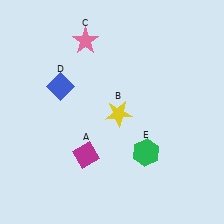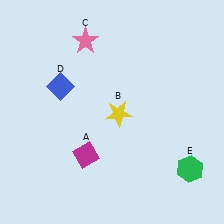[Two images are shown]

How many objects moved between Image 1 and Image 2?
1 object moved between the two images.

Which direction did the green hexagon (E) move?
The green hexagon (E) moved right.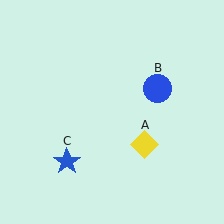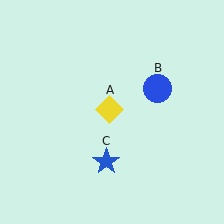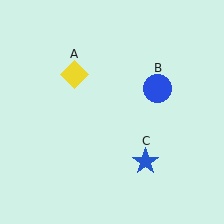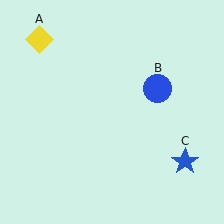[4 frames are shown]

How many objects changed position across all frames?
2 objects changed position: yellow diamond (object A), blue star (object C).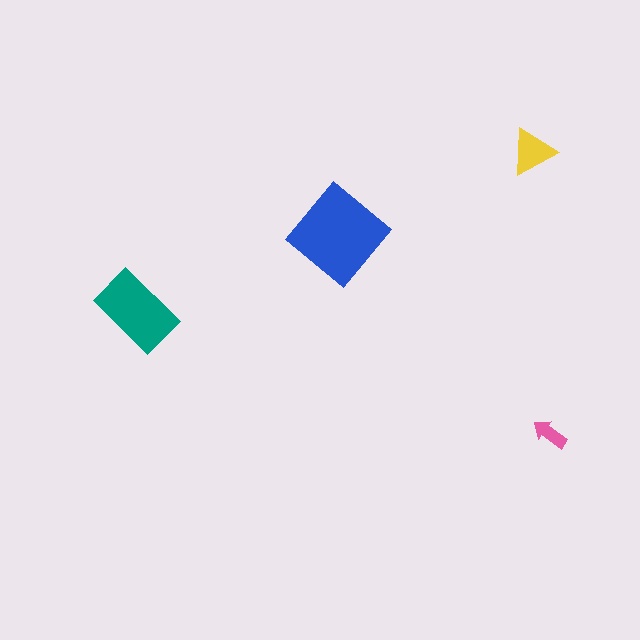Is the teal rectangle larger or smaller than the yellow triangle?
Larger.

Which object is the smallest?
The pink arrow.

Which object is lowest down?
The pink arrow is bottommost.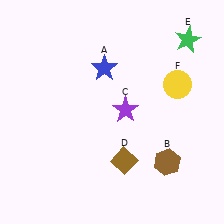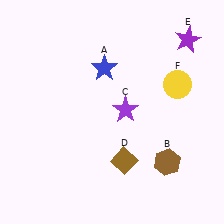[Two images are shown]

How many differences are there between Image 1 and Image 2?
There is 1 difference between the two images.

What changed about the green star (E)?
In Image 1, E is green. In Image 2, it changed to purple.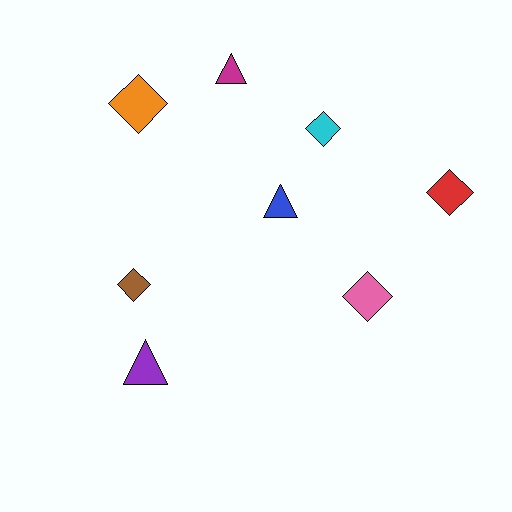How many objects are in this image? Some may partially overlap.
There are 8 objects.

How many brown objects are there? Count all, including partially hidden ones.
There is 1 brown object.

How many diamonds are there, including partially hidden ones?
There are 5 diamonds.